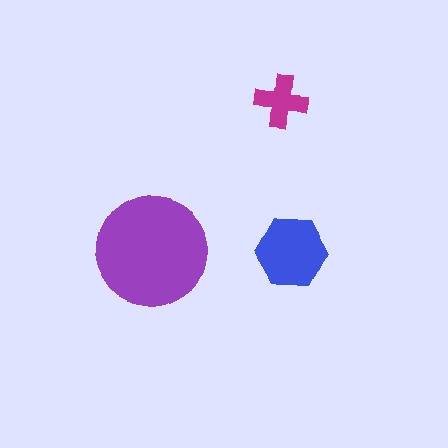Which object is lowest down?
The purple circle is bottommost.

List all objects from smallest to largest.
The magenta cross, the blue hexagon, the purple circle.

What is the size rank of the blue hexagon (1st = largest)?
2nd.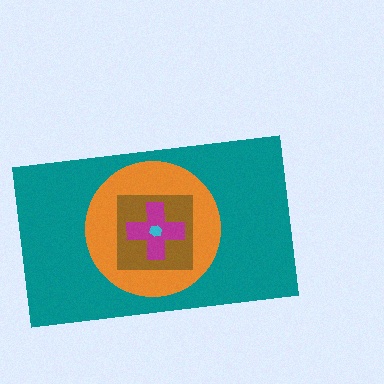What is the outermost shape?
The teal rectangle.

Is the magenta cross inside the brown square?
Yes.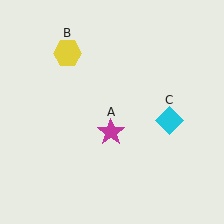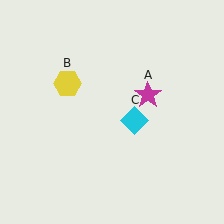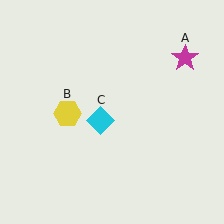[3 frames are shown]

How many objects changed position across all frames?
3 objects changed position: magenta star (object A), yellow hexagon (object B), cyan diamond (object C).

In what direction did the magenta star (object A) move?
The magenta star (object A) moved up and to the right.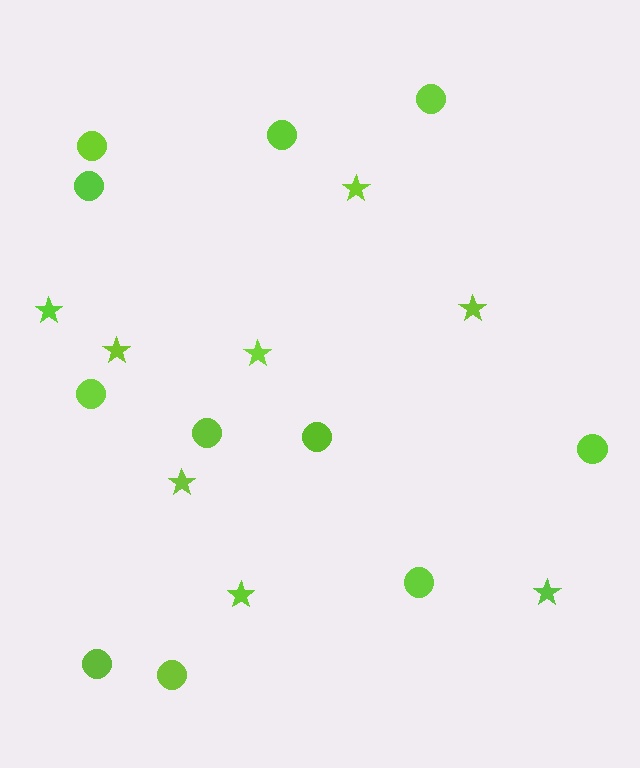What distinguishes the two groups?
There are 2 groups: one group of stars (8) and one group of circles (11).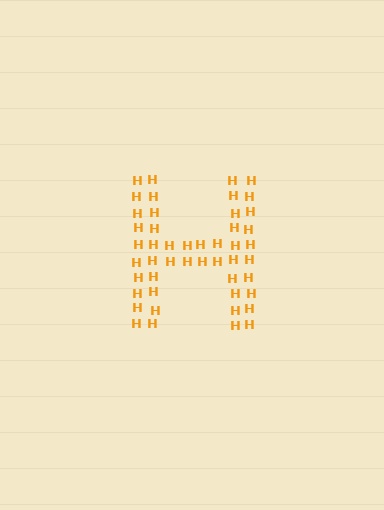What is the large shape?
The large shape is the letter H.